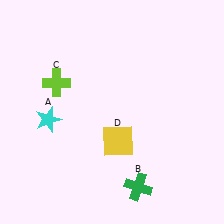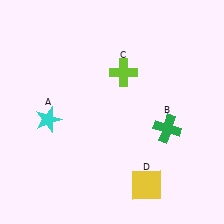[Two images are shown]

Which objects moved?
The objects that moved are: the green cross (B), the lime cross (C), the yellow square (D).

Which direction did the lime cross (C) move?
The lime cross (C) moved right.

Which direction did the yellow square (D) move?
The yellow square (D) moved down.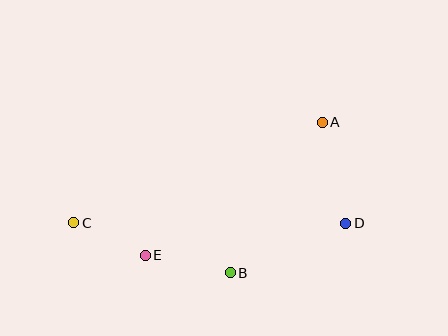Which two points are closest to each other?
Points C and E are closest to each other.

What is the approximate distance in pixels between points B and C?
The distance between B and C is approximately 164 pixels.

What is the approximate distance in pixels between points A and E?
The distance between A and E is approximately 221 pixels.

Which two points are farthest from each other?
Points C and D are farthest from each other.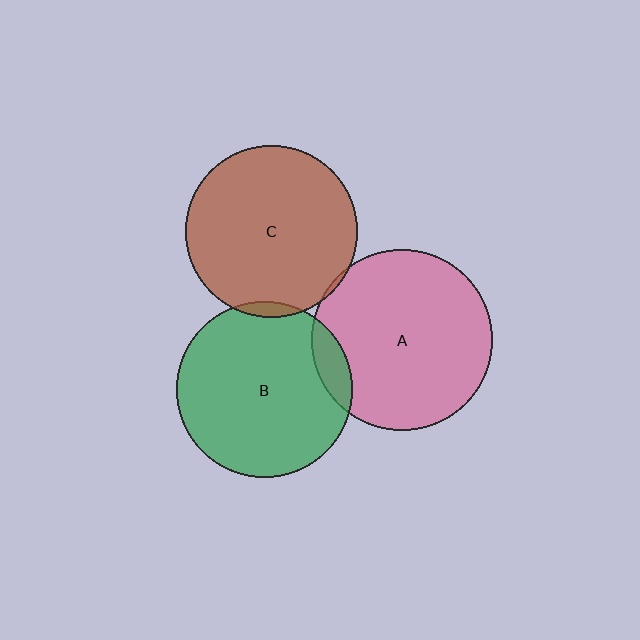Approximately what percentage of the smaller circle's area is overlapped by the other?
Approximately 10%.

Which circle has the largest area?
Circle A (pink).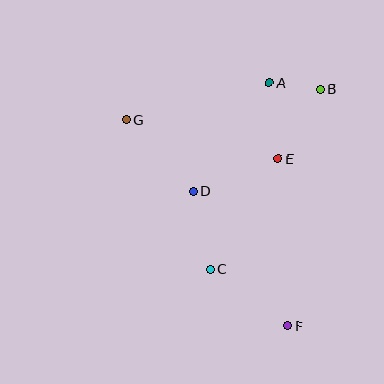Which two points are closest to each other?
Points A and B are closest to each other.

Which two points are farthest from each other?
Points F and G are farthest from each other.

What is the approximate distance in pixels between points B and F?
The distance between B and F is approximately 239 pixels.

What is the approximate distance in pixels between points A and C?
The distance between A and C is approximately 196 pixels.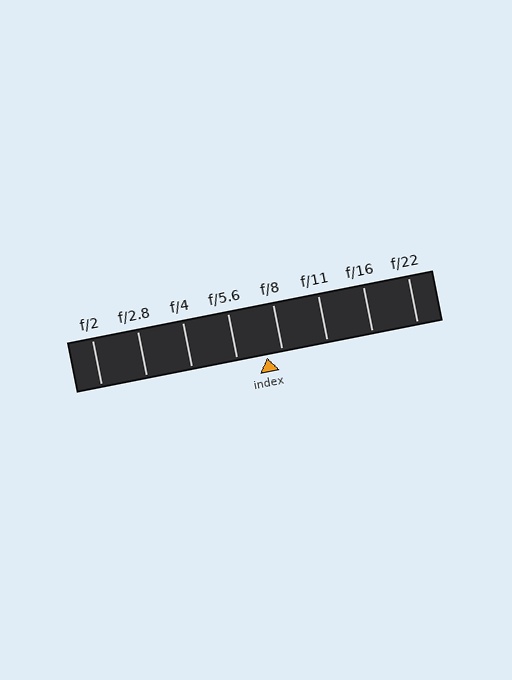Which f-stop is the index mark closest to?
The index mark is closest to f/8.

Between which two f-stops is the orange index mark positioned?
The index mark is between f/5.6 and f/8.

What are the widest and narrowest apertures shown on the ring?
The widest aperture shown is f/2 and the narrowest is f/22.